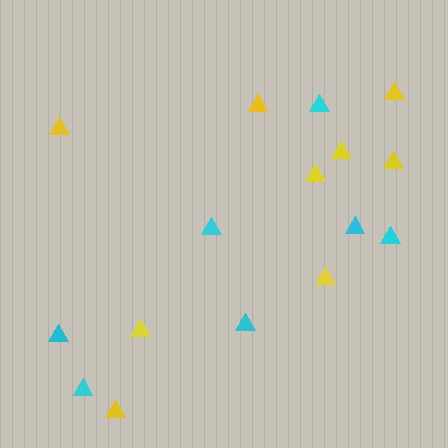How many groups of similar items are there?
There are 2 groups: one group of yellow triangles (9) and one group of cyan triangles (7).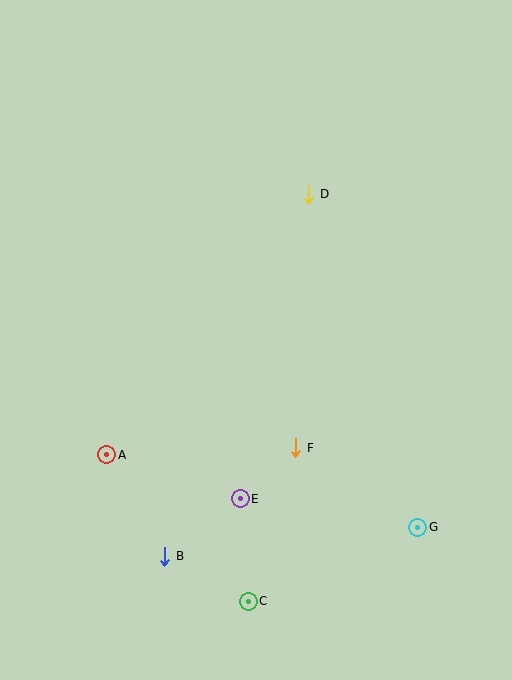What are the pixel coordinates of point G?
Point G is at (418, 527).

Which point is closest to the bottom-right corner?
Point G is closest to the bottom-right corner.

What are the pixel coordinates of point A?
Point A is at (107, 455).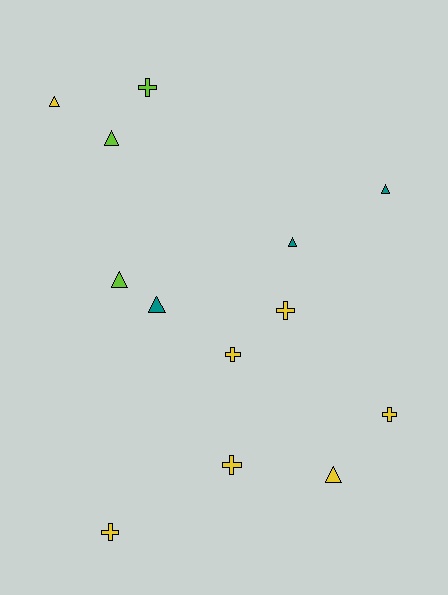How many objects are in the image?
There are 13 objects.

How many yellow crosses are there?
There are 5 yellow crosses.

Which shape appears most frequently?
Triangle, with 7 objects.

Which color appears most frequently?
Yellow, with 7 objects.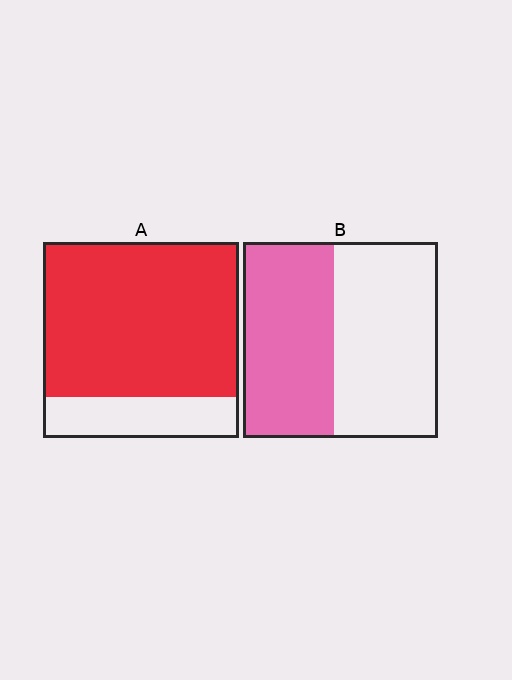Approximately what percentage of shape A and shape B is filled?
A is approximately 80% and B is approximately 45%.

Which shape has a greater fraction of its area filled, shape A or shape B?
Shape A.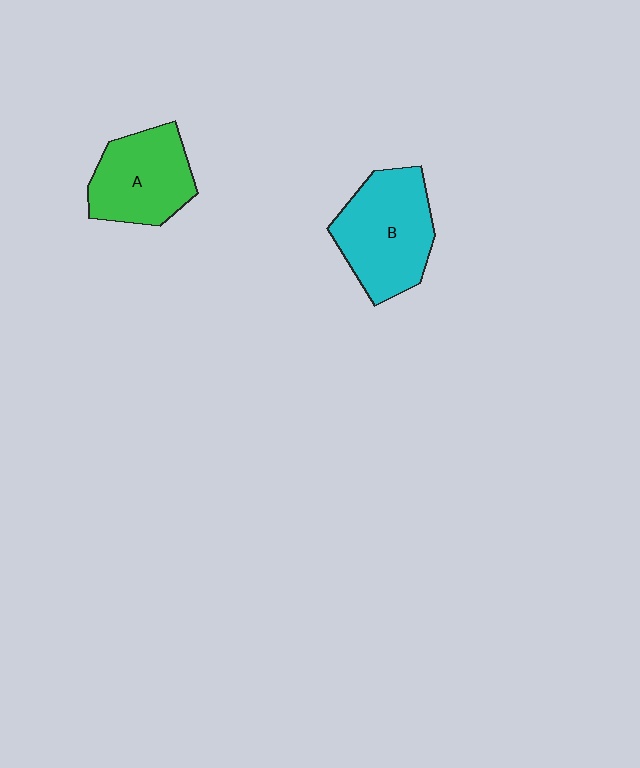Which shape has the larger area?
Shape B (cyan).